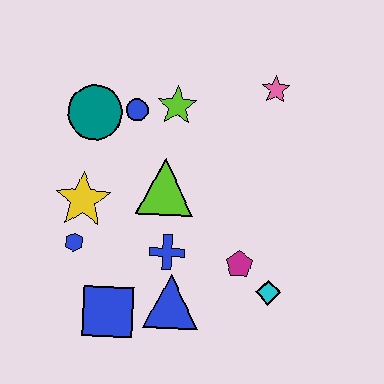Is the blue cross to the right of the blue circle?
Yes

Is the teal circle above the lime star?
No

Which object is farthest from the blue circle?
The cyan diamond is farthest from the blue circle.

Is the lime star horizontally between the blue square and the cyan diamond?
Yes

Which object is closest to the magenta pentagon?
The cyan diamond is closest to the magenta pentagon.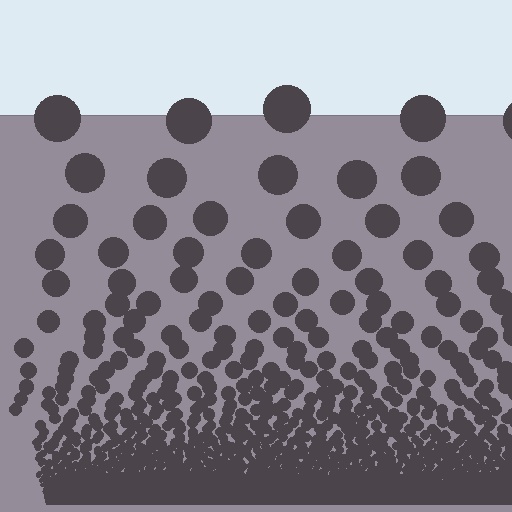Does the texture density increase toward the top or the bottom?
Density increases toward the bottom.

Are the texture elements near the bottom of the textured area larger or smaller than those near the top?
Smaller. The gradient is inverted — elements near the bottom are smaller and denser.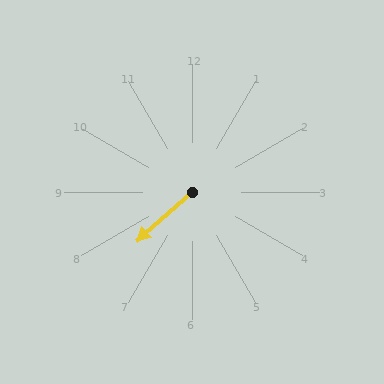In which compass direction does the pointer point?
Southwest.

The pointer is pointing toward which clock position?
Roughly 8 o'clock.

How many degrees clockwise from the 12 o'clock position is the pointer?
Approximately 229 degrees.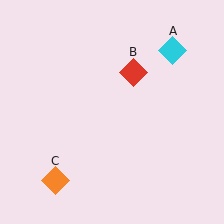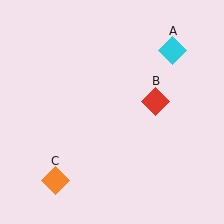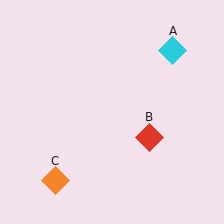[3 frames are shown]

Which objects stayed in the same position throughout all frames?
Cyan diamond (object A) and orange diamond (object C) remained stationary.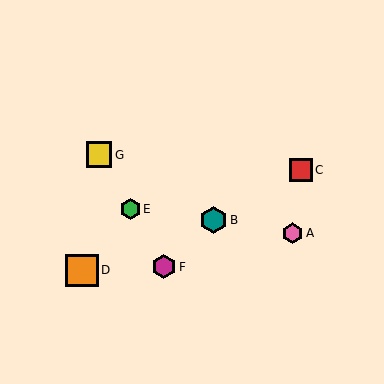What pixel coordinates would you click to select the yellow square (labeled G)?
Click at (99, 155) to select the yellow square G.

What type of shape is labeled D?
Shape D is an orange square.